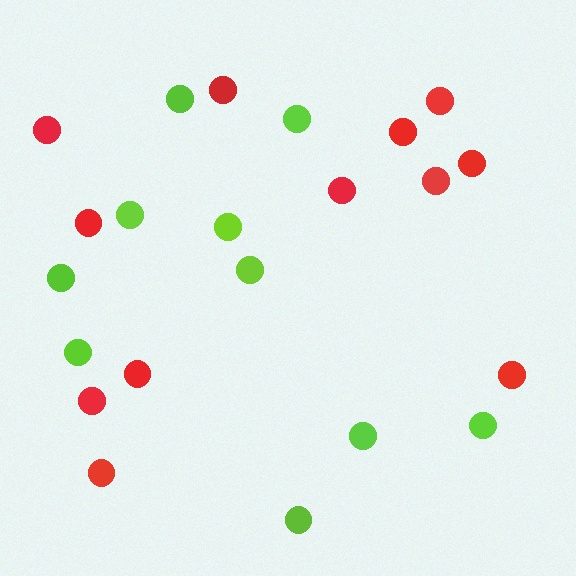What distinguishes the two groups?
There are 2 groups: one group of lime circles (10) and one group of red circles (12).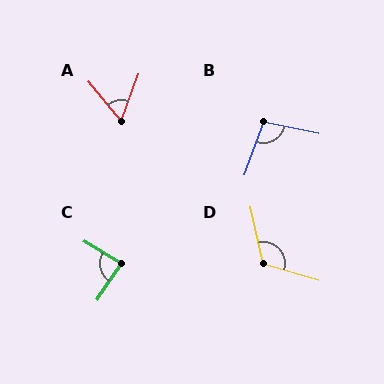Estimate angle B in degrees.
Approximately 99 degrees.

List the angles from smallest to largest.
A (60°), C (86°), B (99°), D (120°).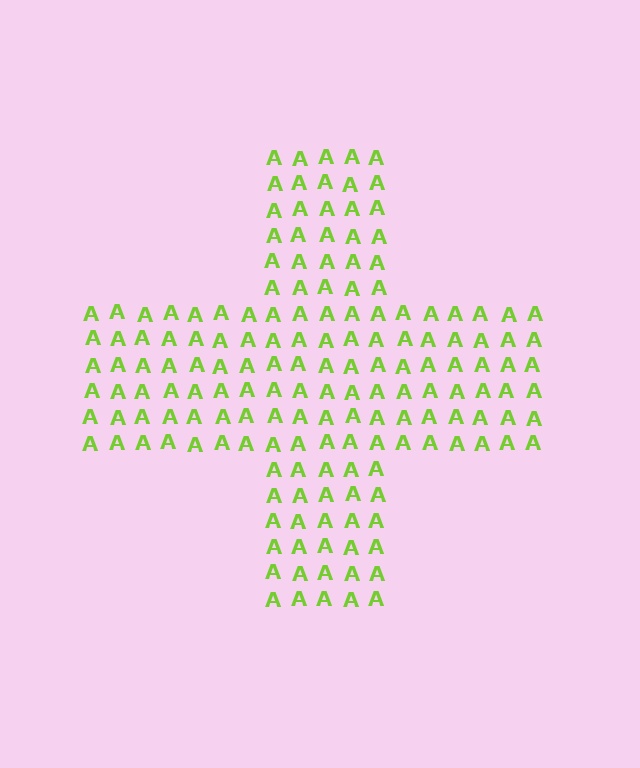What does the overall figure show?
The overall figure shows a cross.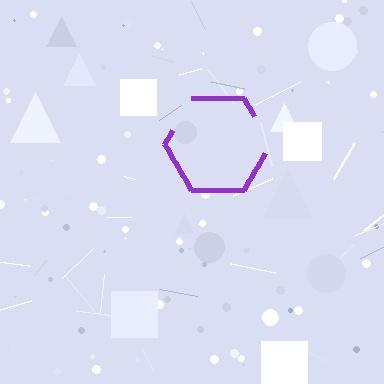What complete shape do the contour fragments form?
The contour fragments form a hexagon.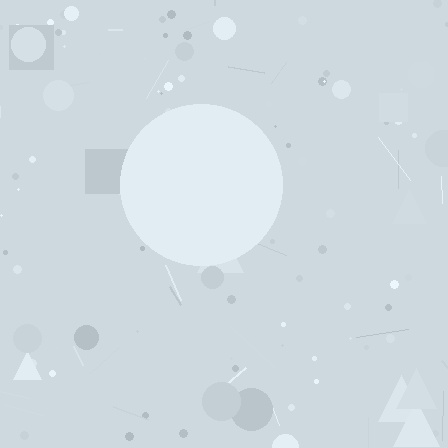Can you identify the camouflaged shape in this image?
The camouflaged shape is a circle.